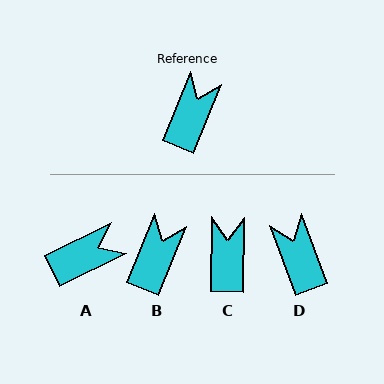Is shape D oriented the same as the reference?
No, it is off by about 42 degrees.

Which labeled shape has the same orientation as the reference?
B.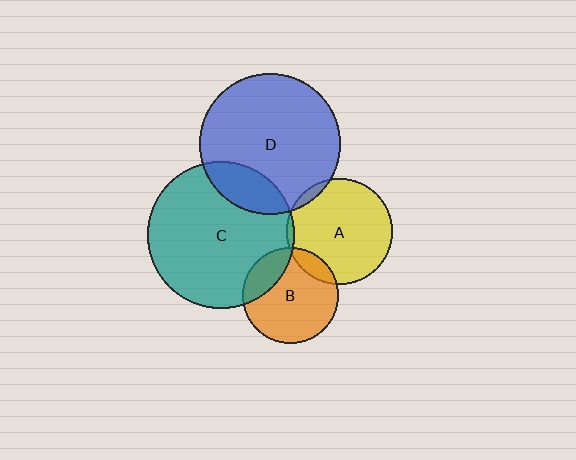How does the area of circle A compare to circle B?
Approximately 1.2 times.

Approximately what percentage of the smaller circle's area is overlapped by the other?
Approximately 5%.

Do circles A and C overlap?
Yes.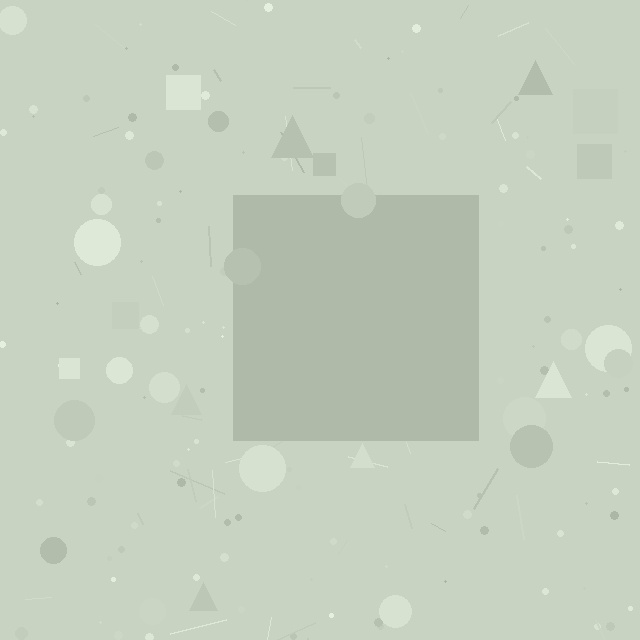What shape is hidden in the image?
A square is hidden in the image.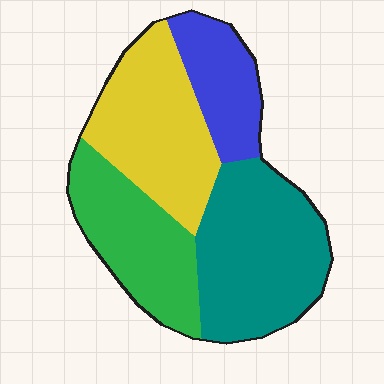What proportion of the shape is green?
Green takes up about one quarter (1/4) of the shape.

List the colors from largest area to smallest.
From largest to smallest: teal, yellow, green, blue.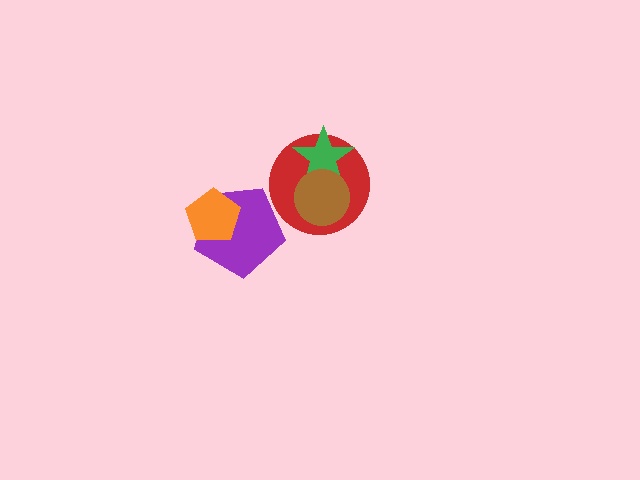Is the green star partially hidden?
Yes, it is partially covered by another shape.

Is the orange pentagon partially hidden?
No, no other shape covers it.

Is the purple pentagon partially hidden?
Yes, it is partially covered by another shape.